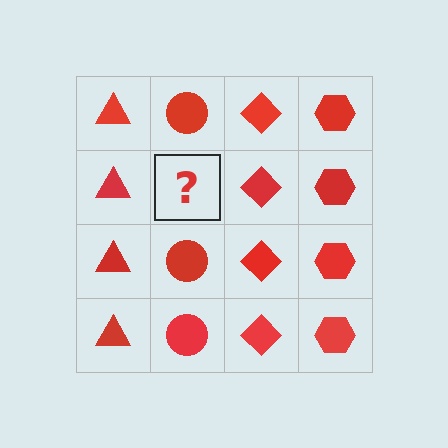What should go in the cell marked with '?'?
The missing cell should contain a red circle.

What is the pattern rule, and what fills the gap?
The rule is that each column has a consistent shape. The gap should be filled with a red circle.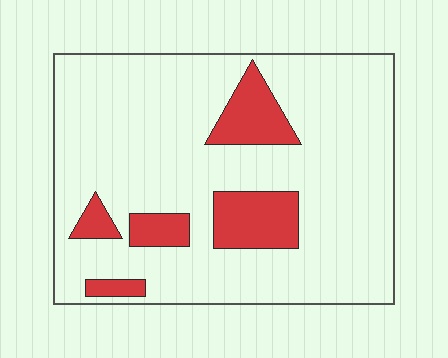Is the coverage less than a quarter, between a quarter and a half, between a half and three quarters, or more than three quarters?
Less than a quarter.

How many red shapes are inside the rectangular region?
5.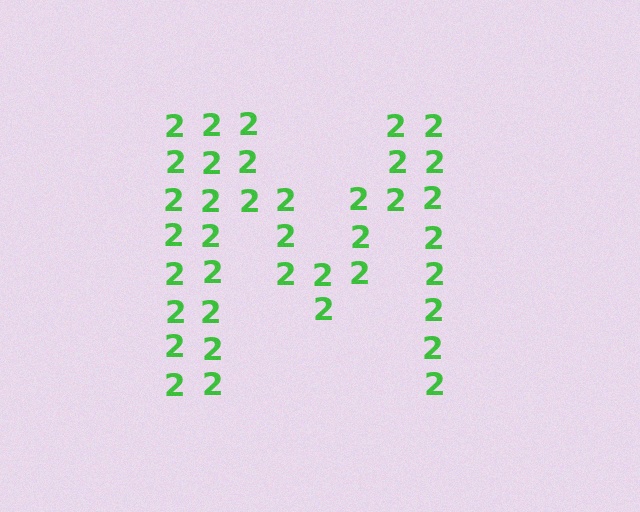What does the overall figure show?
The overall figure shows the letter M.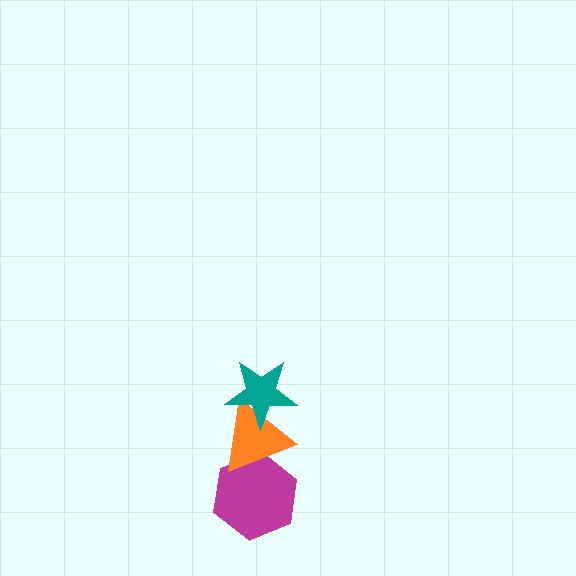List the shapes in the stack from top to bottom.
From top to bottom: the teal star, the orange triangle, the magenta hexagon.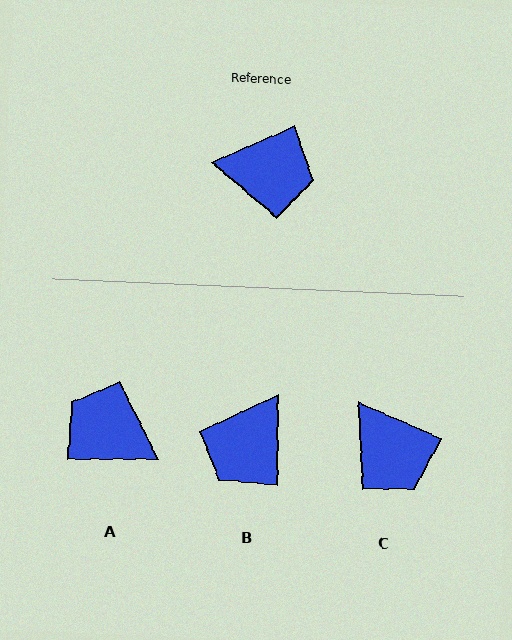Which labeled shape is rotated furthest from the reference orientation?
A, about 157 degrees away.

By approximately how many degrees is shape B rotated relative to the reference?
Approximately 114 degrees clockwise.